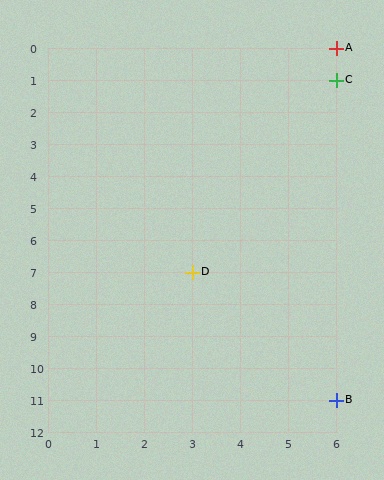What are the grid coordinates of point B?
Point B is at grid coordinates (6, 11).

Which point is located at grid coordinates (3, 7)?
Point D is at (3, 7).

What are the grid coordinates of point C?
Point C is at grid coordinates (6, 1).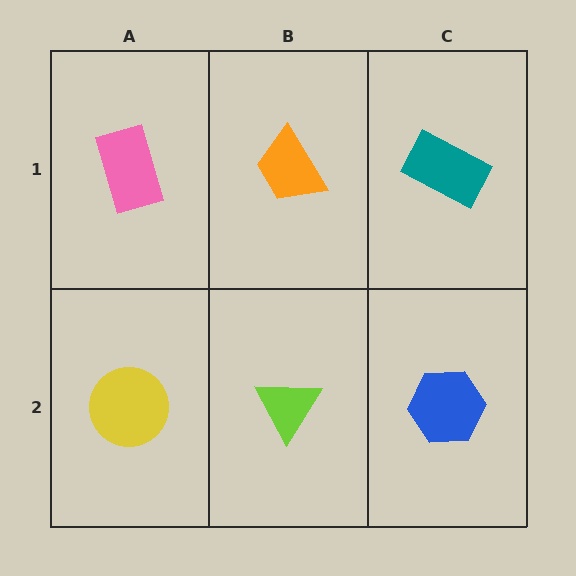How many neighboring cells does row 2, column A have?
2.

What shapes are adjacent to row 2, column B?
An orange trapezoid (row 1, column B), a yellow circle (row 2, column A), a blue hexagon (row 2, column C).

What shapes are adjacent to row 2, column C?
A teal rectangle (row 1, column C), a lime triangle (row 2, column B).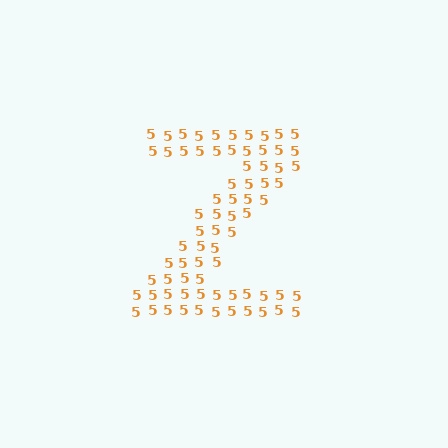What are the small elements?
The small elements are digit 5's.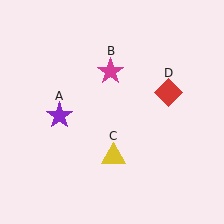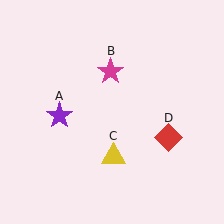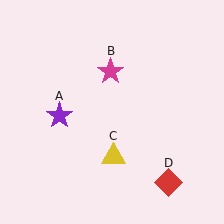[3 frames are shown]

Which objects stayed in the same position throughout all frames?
Purple star (object A) and magenta star (object B) and yellow triangle (object C) remained stationary.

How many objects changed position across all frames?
1 object changed position: red diamond (object D).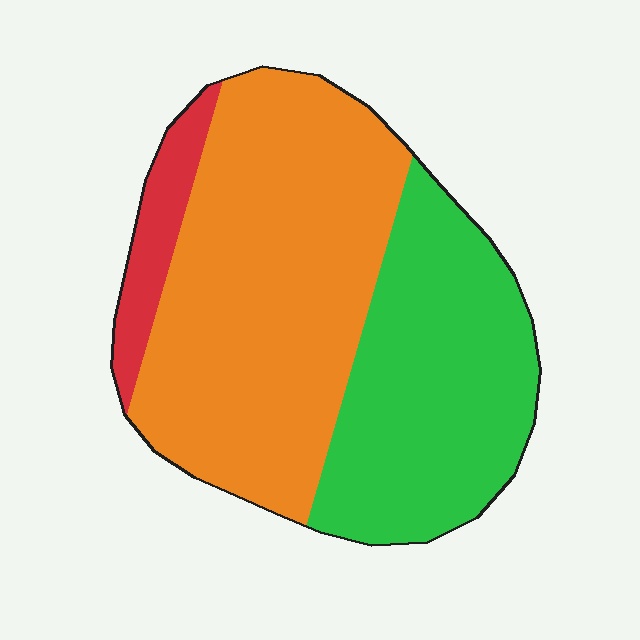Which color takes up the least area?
Red, at roughly 10%.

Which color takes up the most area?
Orange, at roughly 55%.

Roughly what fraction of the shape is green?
Green takes up about three eighths (3/8) of the shape.